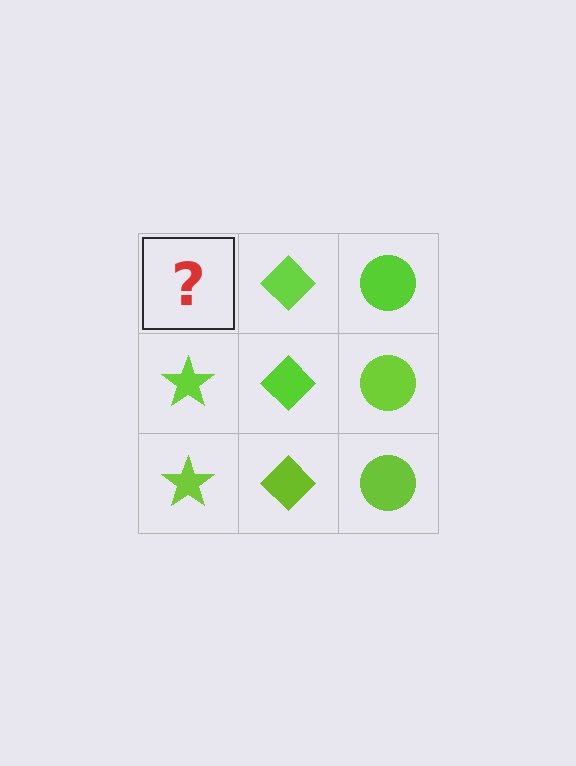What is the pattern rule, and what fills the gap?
The rule is that each column has a consistent shape. The gap should be filled with a lime star.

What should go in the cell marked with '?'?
The missing cell should contain a lime star.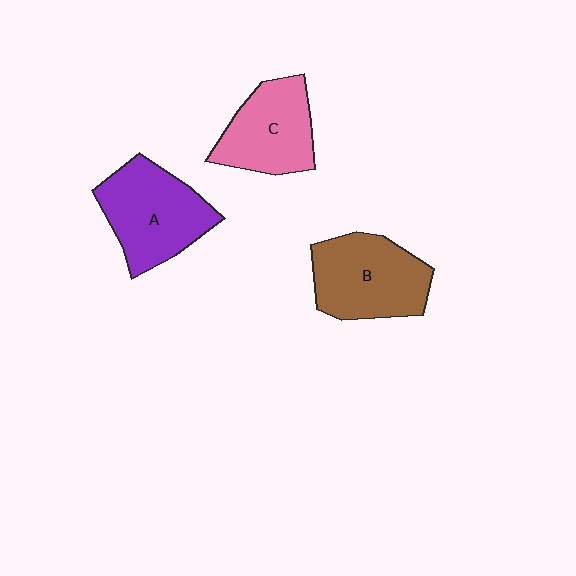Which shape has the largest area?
Shape A (purple).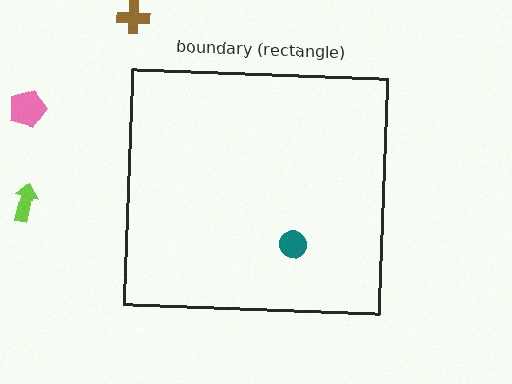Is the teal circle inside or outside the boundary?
Inside.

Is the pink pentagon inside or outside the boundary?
Outside.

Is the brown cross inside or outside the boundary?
Outside.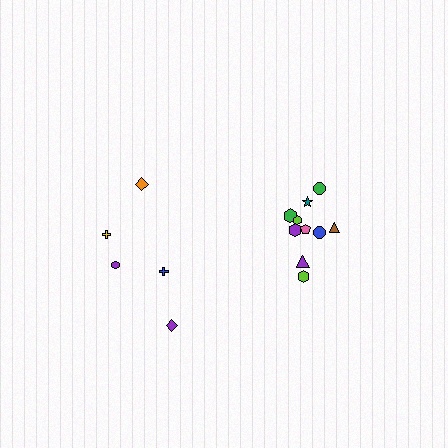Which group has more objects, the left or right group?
The right group.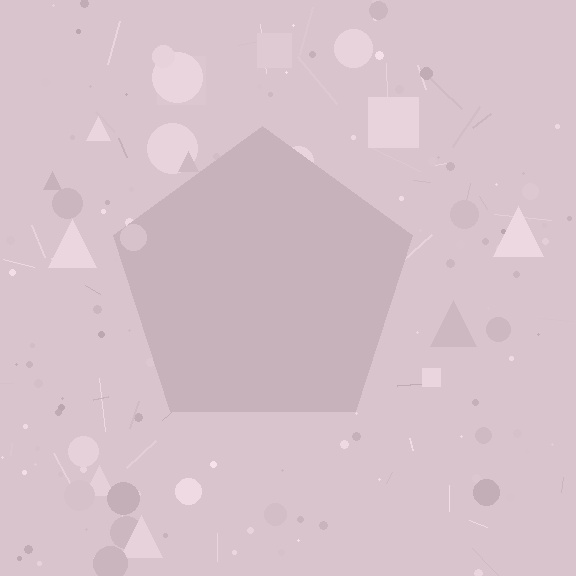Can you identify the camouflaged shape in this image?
The camouflaged shape is a pentagon.